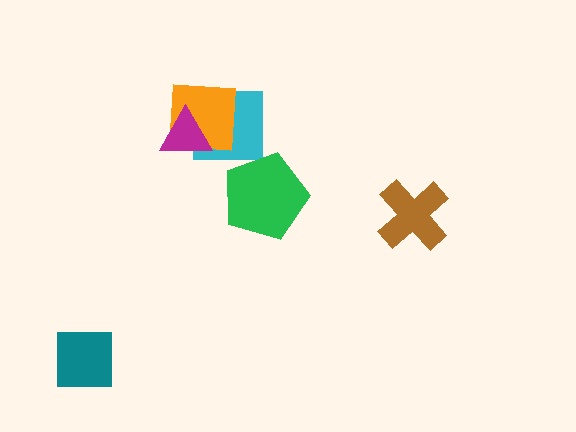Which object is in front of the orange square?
The magenta triangle is in front of the orange square.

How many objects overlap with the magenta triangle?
2 objects overlap with the magenta triangle.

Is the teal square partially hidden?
No, no other shape covers it.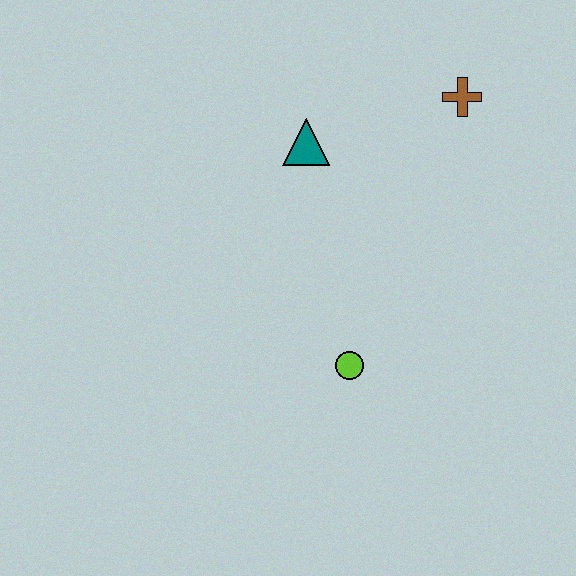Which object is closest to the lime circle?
The teal triangle is closest to the lime circle.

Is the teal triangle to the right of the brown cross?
No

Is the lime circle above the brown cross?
No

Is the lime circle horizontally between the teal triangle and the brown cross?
Yes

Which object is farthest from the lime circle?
The brown cross is farthest from the lime circle.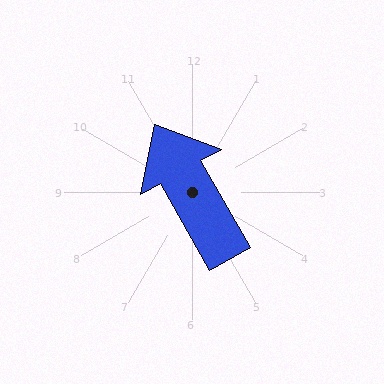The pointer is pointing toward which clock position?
Roughly 11 o'clock.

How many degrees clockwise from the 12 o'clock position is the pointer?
Approximately 331 degrees.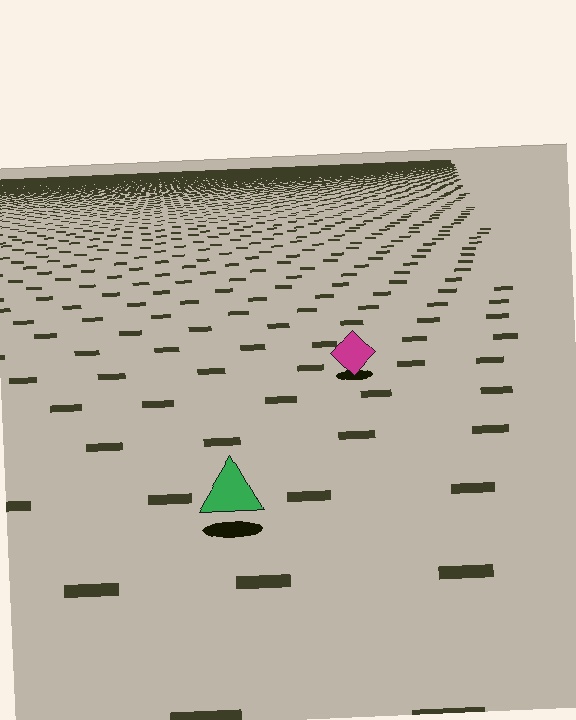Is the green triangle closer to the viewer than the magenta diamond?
Yes. The green triangle is closer — you can tell from the texture gradient: the ground texture is coarser near it.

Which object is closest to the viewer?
The green triangle is closest. The texture marks near it are larger and more spread out.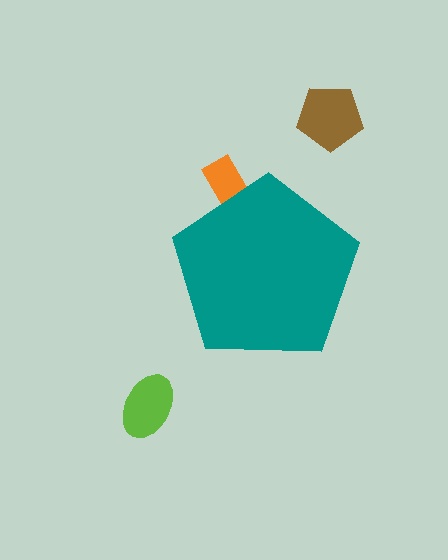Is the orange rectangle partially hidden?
Yes, the orange rectangle is partially hidden behind the teal pentagon.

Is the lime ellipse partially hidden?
No, the lime ellipse is fully visible.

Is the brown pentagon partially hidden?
No, the brown pentagon is fully visible.